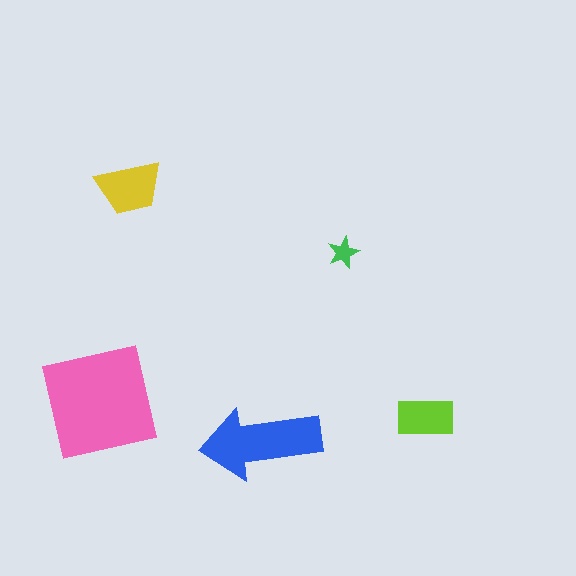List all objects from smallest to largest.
The green star, the lime rectangle, the yellow trapezoid, the blue arrow, the pink square.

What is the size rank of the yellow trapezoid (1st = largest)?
3rd.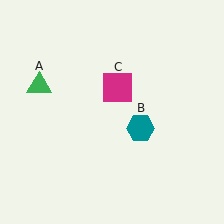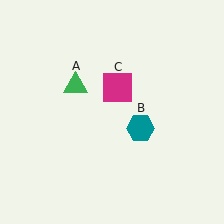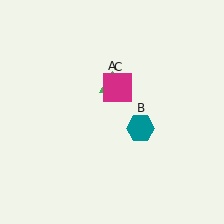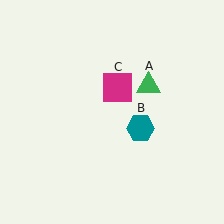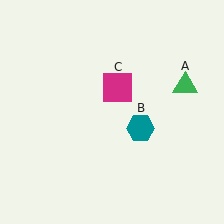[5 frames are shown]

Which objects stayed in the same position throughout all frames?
Teal hexagon (object B) and magenta square (object C) remained stationary.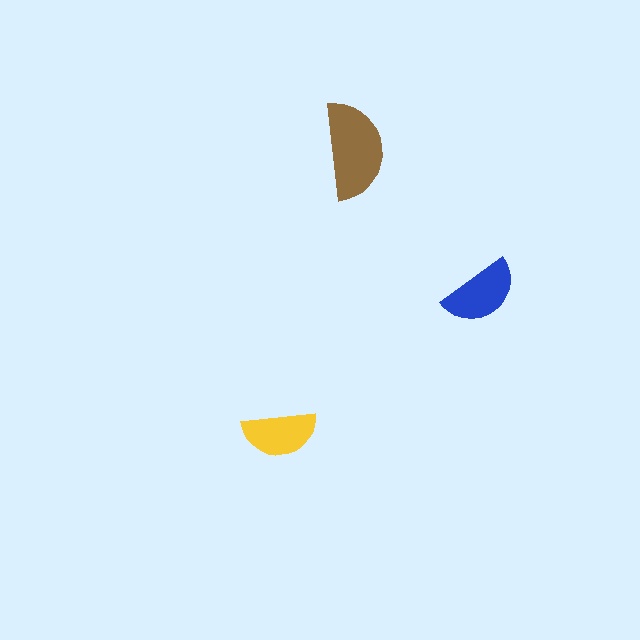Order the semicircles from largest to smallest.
the brown one, the blue one, the yellow one.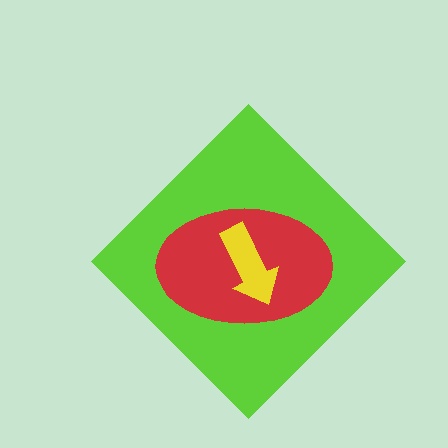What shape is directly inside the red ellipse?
The yellow arrow.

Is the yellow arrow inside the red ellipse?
Yes.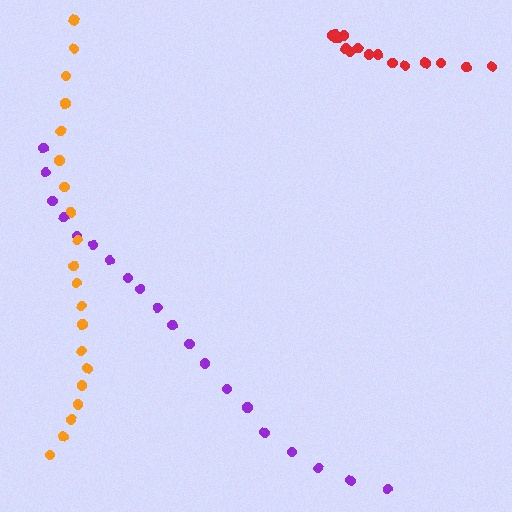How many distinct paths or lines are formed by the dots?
There are 3 distinct paths.